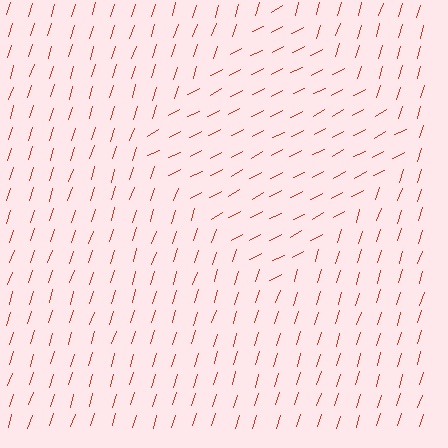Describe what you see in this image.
The image is filled with small red line segments. A diamond region in the image has lines oriented differently from the surrounding lines, creating a visible texture boundary.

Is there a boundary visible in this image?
Yes, there is a texture boundary formed by a change in line orientation.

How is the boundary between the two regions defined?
The boundary is defined purely by a change in line orientation (approximately 45 degrees difference). All lines are the same color and thickness.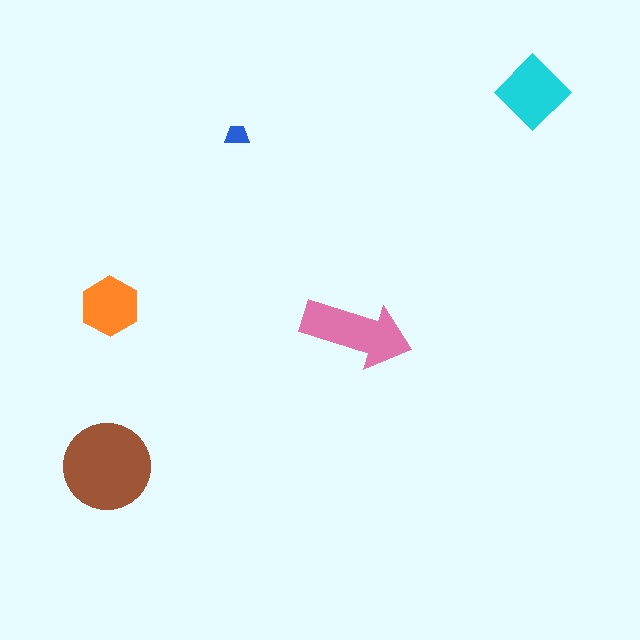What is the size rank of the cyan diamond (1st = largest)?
3rd.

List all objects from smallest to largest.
The blue trapezoid, the orange hexagon, the cyan diamond, the pink arrow, the brown circle.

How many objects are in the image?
There are 5 objects in the image.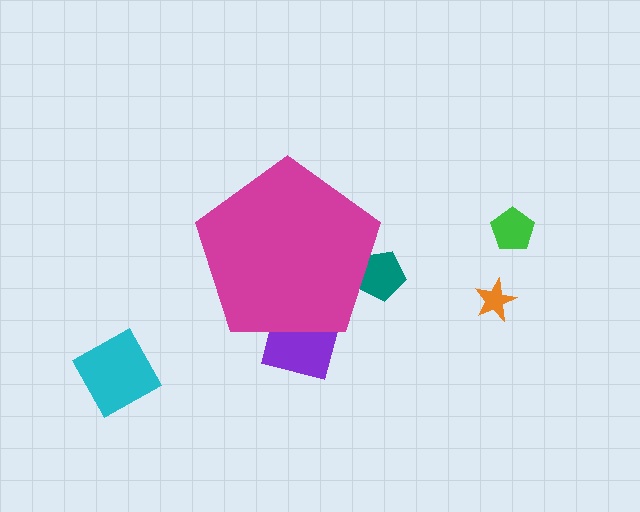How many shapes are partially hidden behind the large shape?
2 shapes are partially hidden.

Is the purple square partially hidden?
Yes, the purple square is partially hidden behind the magenta pentagon.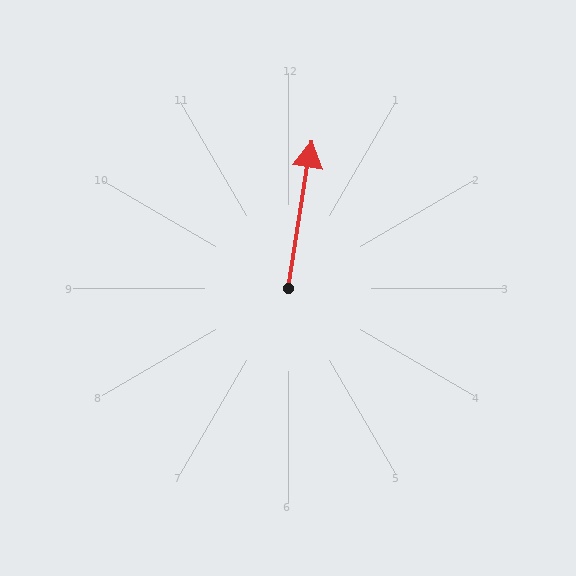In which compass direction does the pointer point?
North.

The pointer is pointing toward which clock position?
Roughly 12 o'clock.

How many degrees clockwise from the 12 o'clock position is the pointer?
Approximately 9 degrees.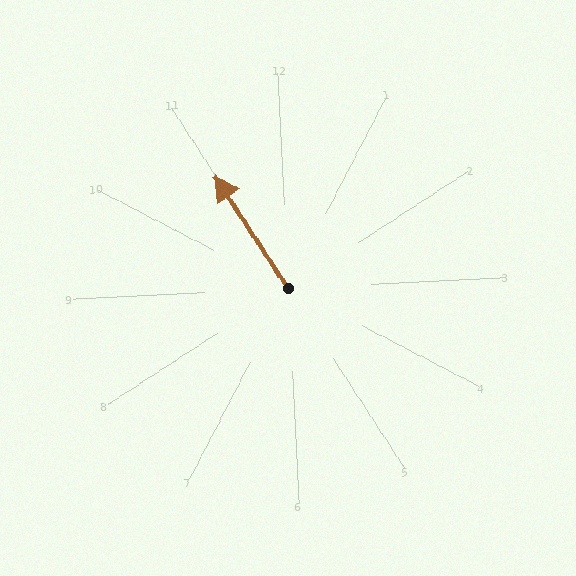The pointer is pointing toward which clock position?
Roughly 11 o'clock.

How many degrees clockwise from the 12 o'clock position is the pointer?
Approximately 330 degrees.